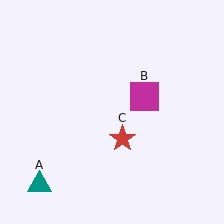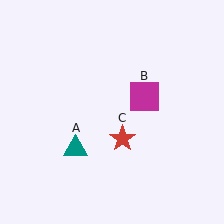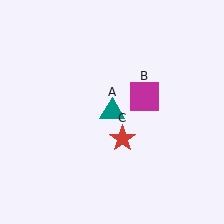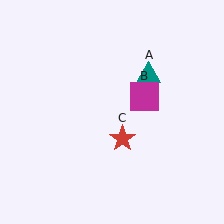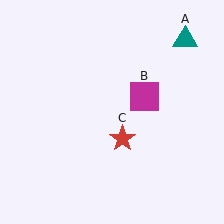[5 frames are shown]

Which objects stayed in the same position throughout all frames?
Magenta square (object B) and red star (object C) remained stationary.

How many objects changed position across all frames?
1 object changed position: teal triangle (object A).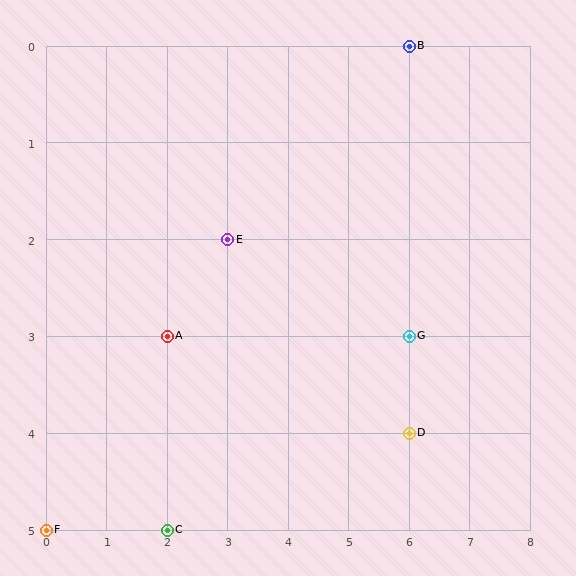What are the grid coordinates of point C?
Point C is at grid coordinates (2, 5).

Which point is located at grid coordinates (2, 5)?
Point C is at (2, 5).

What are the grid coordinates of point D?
Point D is at grid coordinates (6, 4).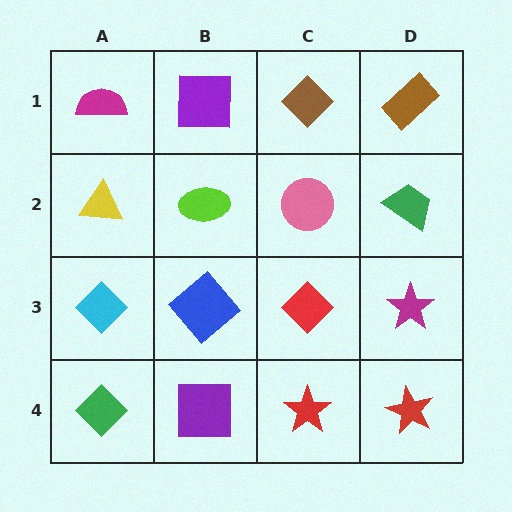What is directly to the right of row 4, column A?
A purple square.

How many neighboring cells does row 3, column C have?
4.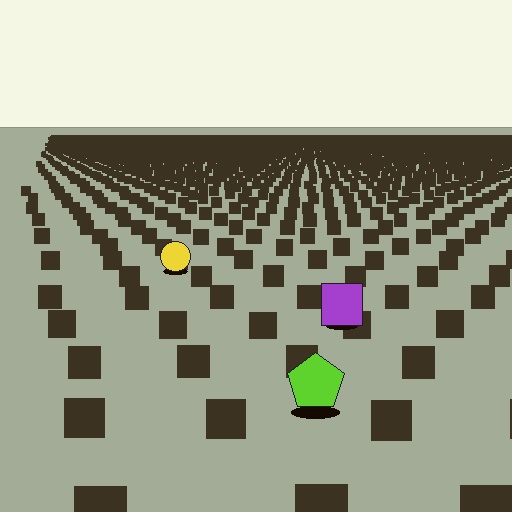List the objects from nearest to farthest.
From nearest to farthest: the lime pentagon, the purple square, the yellow circle.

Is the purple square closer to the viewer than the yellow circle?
Yes. The purple square is closer — you can tell from the texture gradient: the ground texture is coarser near it.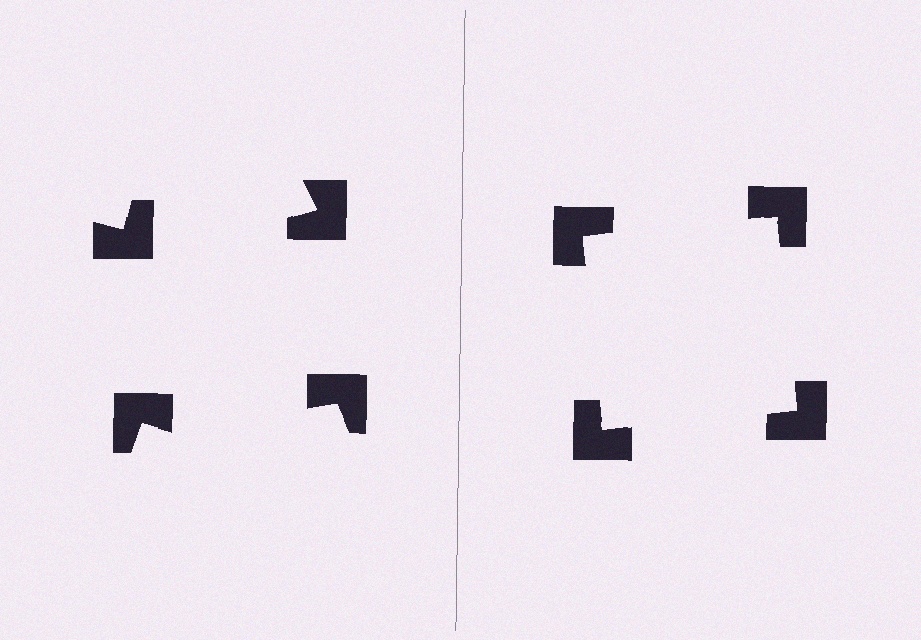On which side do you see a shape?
An illusory square appears on the right side. On the left side the wedge cuts are rotated, so no coherent shape forms.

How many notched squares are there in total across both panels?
8 — 4 on each side.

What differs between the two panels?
The notched squares are positioned identically on both sides; only the wedge orientations differ. On the right they align to a square; on the left they are misaligned.